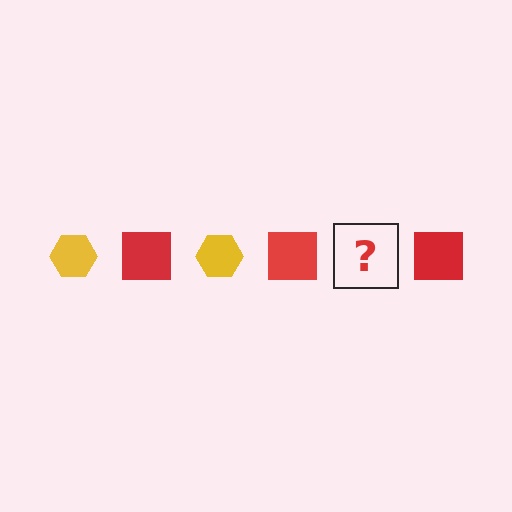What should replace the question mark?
The question mark should be replaced with a yellow hexagon.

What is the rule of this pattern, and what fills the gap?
The rule is that the pattern alternates between yellow hexagon and red square. The gap should be filled with a yellow hexagon.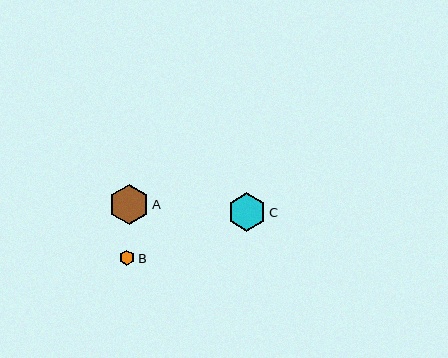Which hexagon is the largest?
Hexagon A is the largest with a size of approximately 40 pixels.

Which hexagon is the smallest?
Hexagon B is the smallest with a size of approximately 15 pixels.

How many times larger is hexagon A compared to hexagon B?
Hexagon A is approximately 2.6 times the size of hexagon B.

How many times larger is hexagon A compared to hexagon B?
Hexagon A is approximately 2.6 times the size of hexagon B.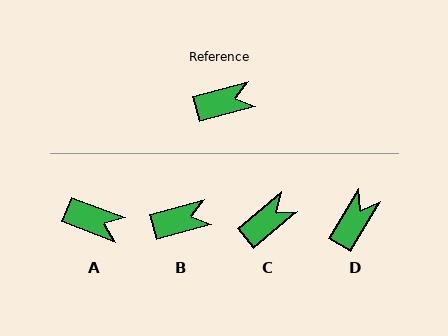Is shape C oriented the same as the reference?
No, it is off by about 25 degrees.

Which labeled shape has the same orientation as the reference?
B.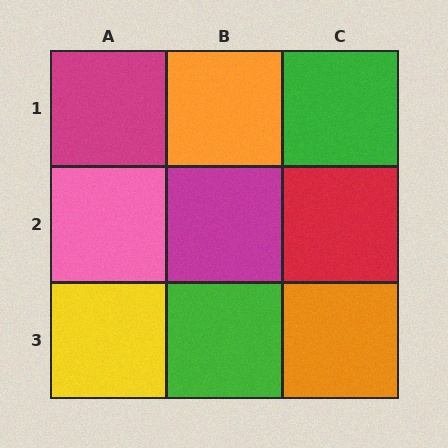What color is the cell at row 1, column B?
Orange.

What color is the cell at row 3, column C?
Orange.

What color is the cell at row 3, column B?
Green.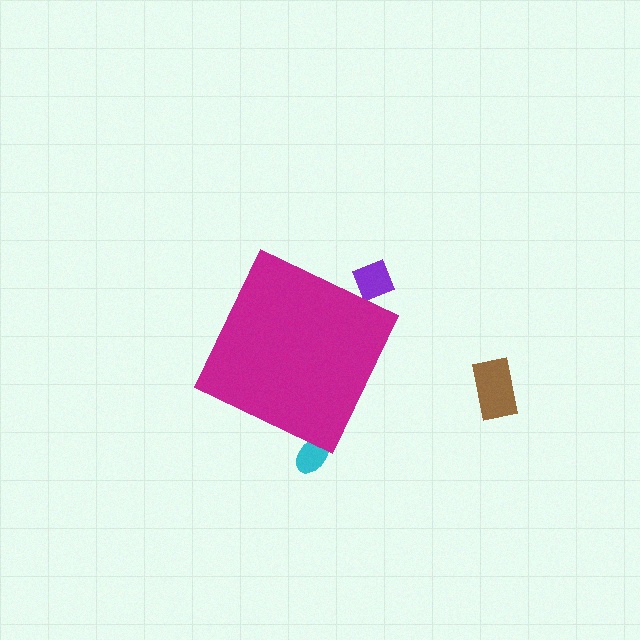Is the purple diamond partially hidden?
Yes, the purple diamond is partially hidden behind the magenta diamond.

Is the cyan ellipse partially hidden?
Yes, the cyan ellipse is partially hidden behind the magenta diamond.